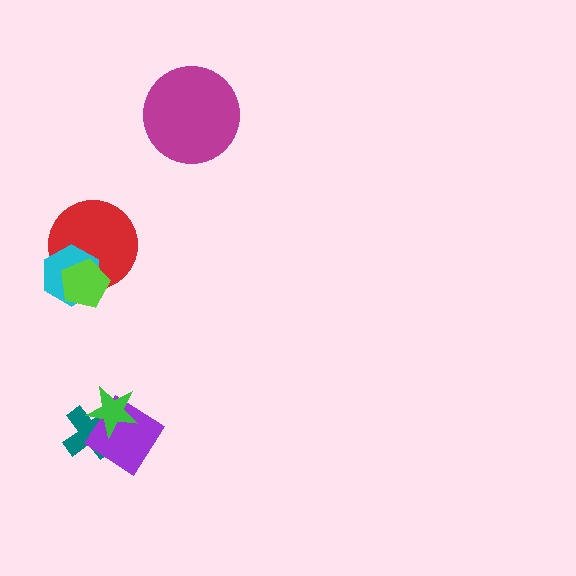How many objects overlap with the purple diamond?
2 objects overlap with the purple diamond.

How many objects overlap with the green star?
2 objects overlap with the green star.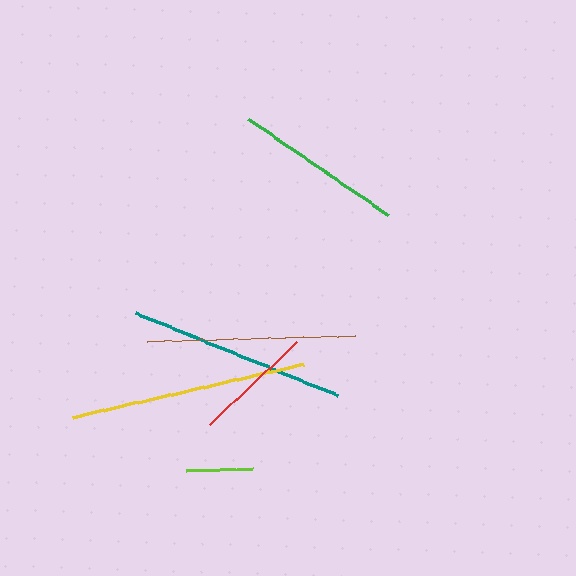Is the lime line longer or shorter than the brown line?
The brown line is longer than the lime line.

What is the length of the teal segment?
The teal segment is approximately 218 pixels long.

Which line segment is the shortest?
The lime line is the shortest at approximately 66 pixels.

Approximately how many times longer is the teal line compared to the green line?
The teal line is approximately 1.3 times the length of the green line.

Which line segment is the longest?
The yellow line is the longest at approximately 237 pixels.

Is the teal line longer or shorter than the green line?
The teal line is longer than the green line.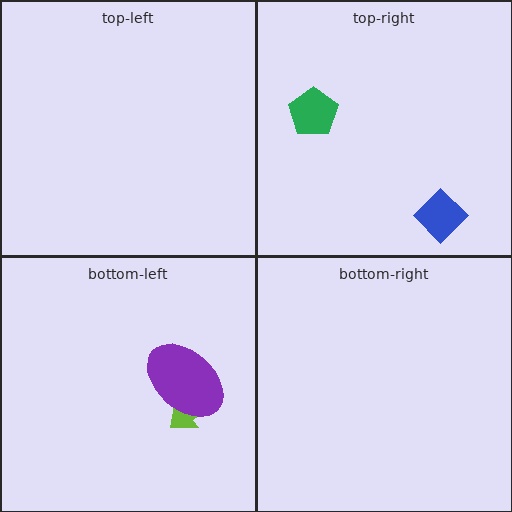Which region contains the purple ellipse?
The bottom-left region.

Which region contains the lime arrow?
The bottom-left region.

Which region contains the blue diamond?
The top-right region.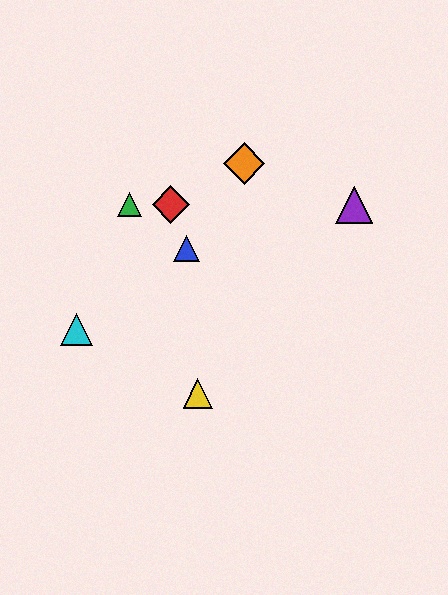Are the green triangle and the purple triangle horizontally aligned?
Yes, both are at y≈205.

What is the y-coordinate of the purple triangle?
The purple triangle is at y≈205.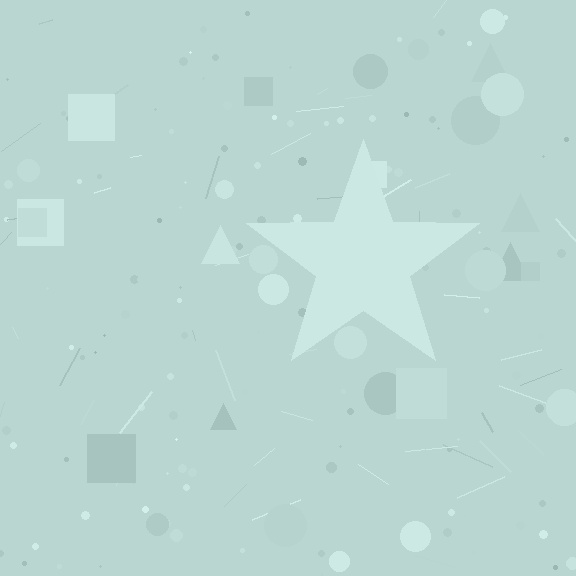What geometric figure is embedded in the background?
A star is embedded in the background.